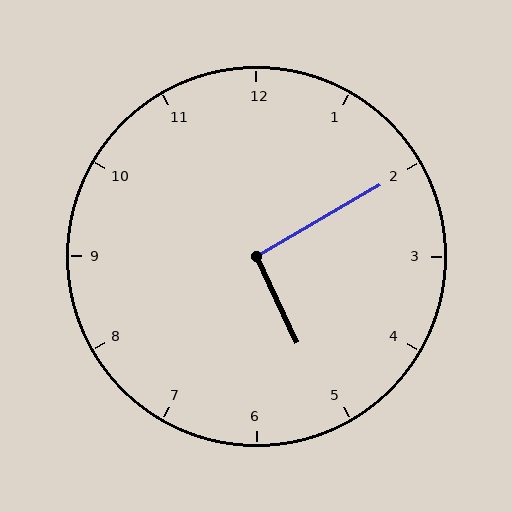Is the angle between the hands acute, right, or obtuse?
It is right.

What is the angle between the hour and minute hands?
Approximately 95 degrees.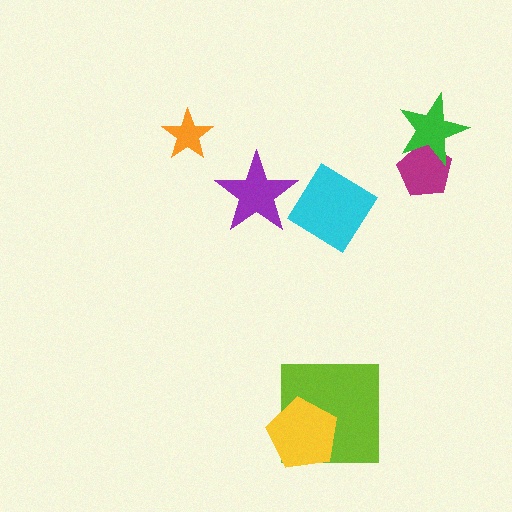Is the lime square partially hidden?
Yes, it is partially covered by another shape.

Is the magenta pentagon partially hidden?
Yes, it is partially covered by another shape.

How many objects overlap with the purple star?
0 objects overlap with the purple star.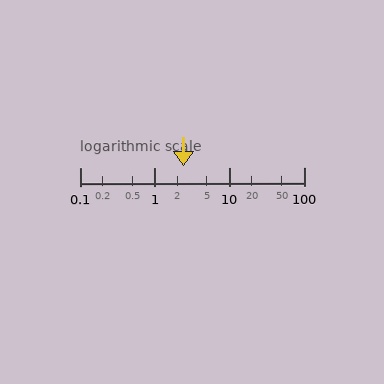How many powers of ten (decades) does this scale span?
The scale spans 3 decades, from 0.1 to 100.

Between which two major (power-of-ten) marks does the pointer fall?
The pointer is between 1 and 10.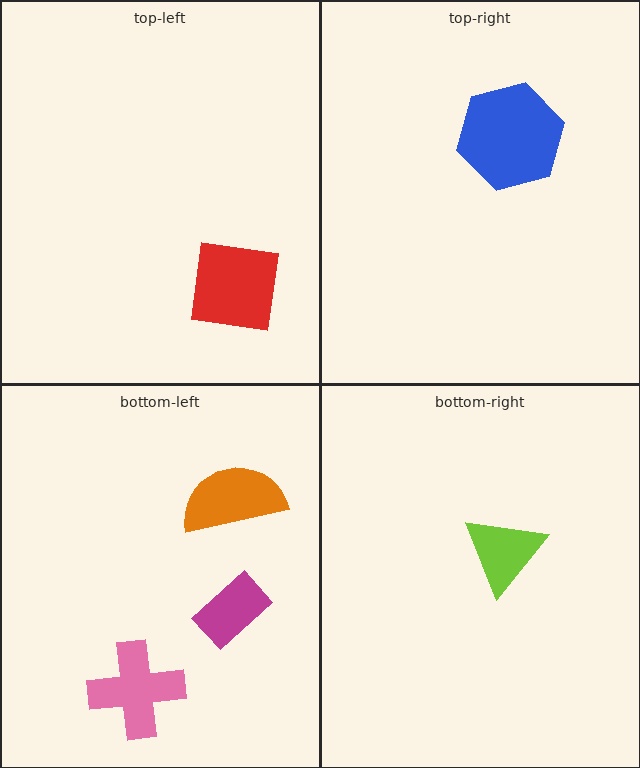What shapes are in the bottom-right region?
The lime triangle.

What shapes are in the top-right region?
The blue hexagon.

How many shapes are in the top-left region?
1.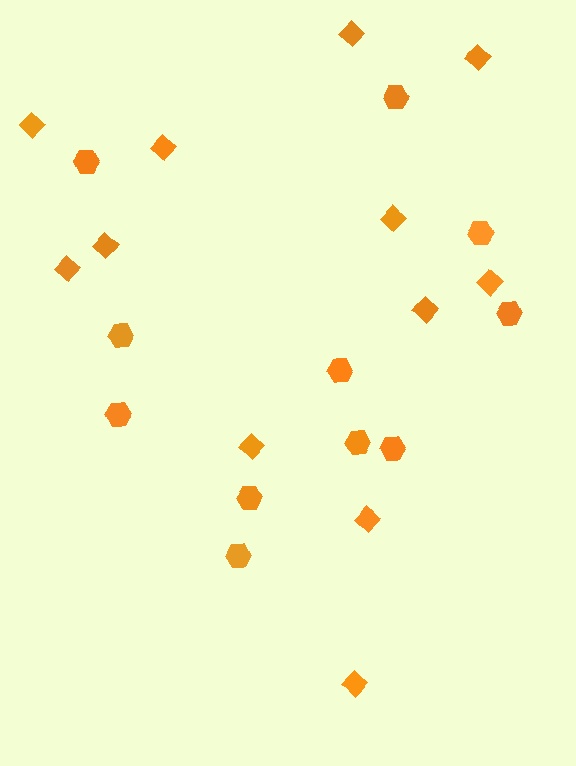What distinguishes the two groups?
There are 2 groups: one group of diamonds (12) and one group of hexagons (11).